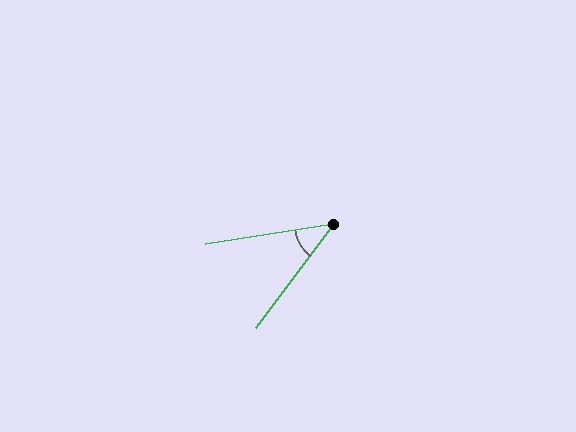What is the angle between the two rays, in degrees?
Approximately 44 degrees.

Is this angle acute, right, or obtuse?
It is acute.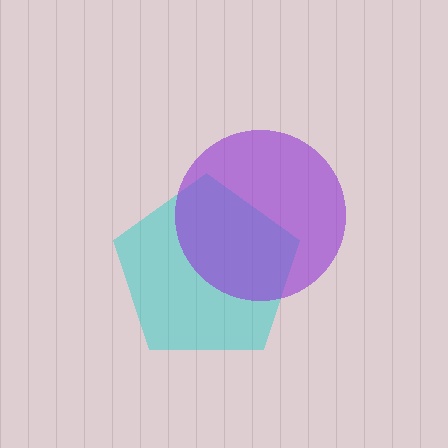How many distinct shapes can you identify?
There are 2 distinct shapes: a cyan pentagon, a purple circle.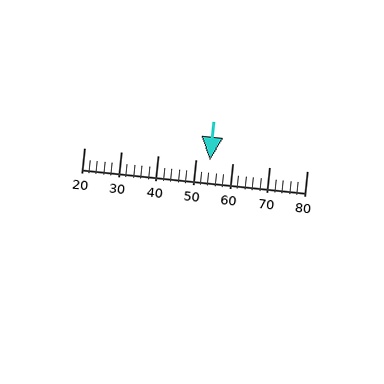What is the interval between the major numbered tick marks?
The major tick marks are spaced 10 units apart.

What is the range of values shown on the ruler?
The ruler shows values from 20 to 80.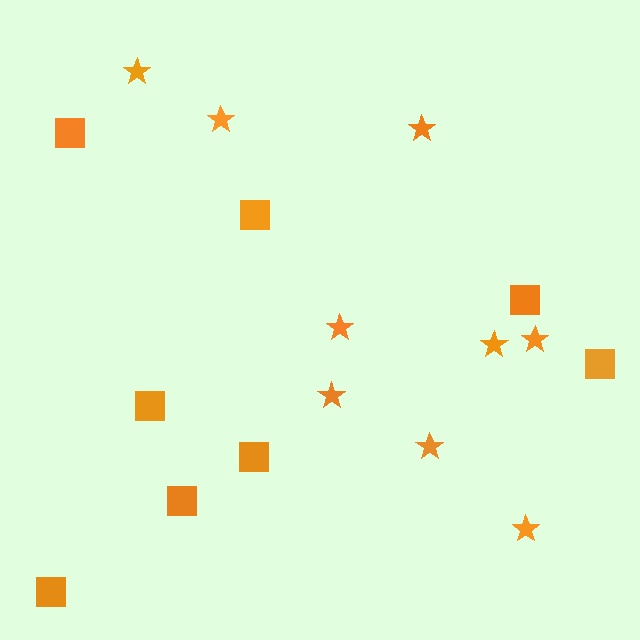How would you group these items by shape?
There are 2 groups: one group of squares (8) and one group of stars (9).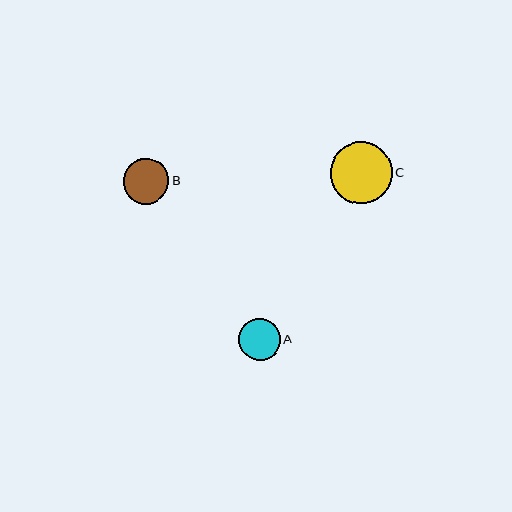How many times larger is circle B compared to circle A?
Circle B is approximately 1.1 times the size of circle A.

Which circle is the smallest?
Circle A is the smallest with a size of approximately 41 pixels.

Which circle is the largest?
Circle C is the largest with a size of approximately 62 pixels.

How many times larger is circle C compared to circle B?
Circle C is approximately 1.4 times the size of circle B.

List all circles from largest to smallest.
From largest to smallest: C, B, A.